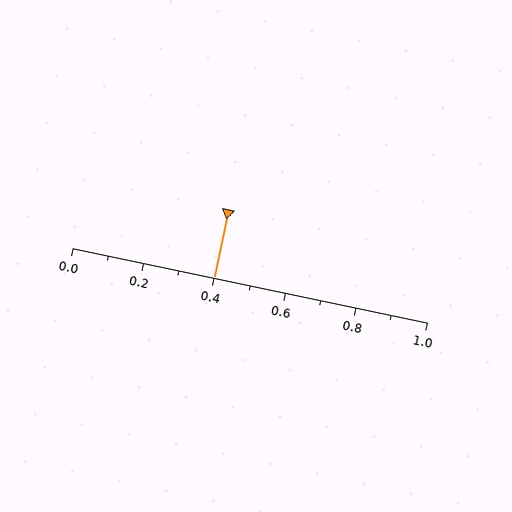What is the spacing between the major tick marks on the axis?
The major ticks are spaced 0.2 apart.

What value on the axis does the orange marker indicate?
The marker indicates approximately 0.4.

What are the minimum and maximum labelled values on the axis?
The axis runs from 0.0 to 1.0.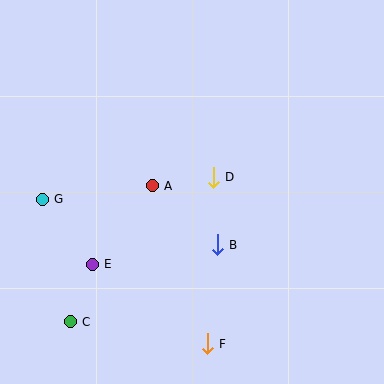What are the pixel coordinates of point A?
Point A is at (152, 186).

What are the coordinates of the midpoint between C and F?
The midpoint between C and F is at (139, 333).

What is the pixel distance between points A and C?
The distance between A and C is 159 pixels.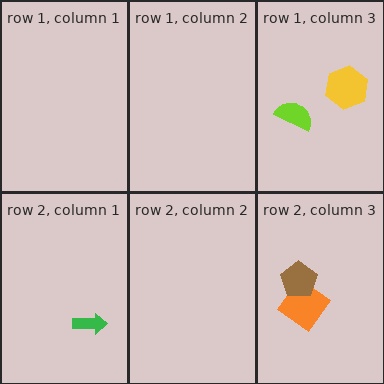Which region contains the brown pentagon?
The row 2, column 3 region.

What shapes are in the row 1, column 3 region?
The yellow hexagon, the lime semicircle.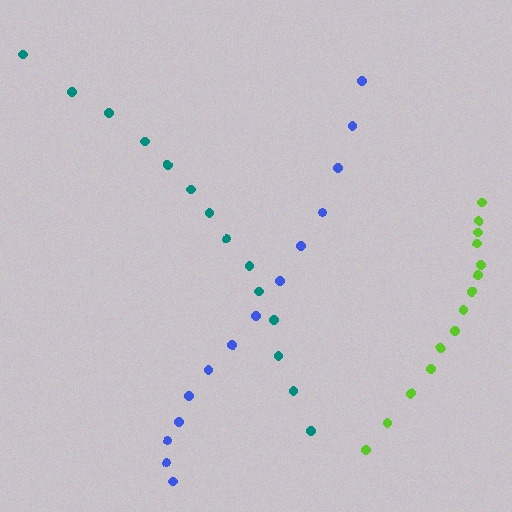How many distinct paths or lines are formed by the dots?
There are 3 distinct paths.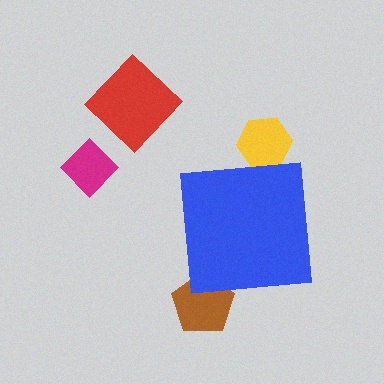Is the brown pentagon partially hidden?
Yes, the brown pentagon is partially hidden behind the blue square.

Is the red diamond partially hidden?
No, the red diamond is fully visible.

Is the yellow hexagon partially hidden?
Yes, the yellow hexagon is partially hidden behind the blue square.